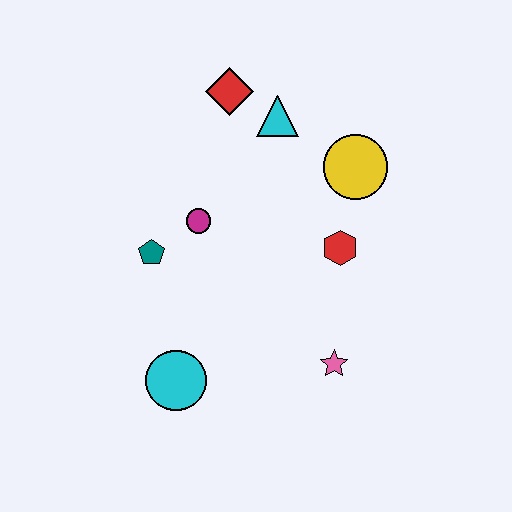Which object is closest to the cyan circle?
The teal pentagon is closest to the cyan circle.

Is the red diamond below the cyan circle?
No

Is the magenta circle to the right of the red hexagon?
No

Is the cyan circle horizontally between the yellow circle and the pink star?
No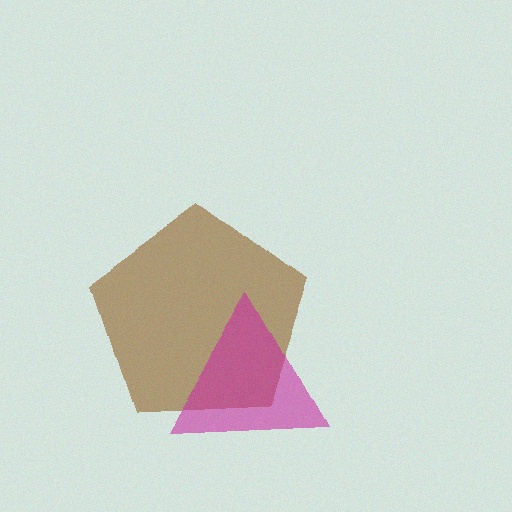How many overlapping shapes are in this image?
There are 2 overlapping shapes in the image.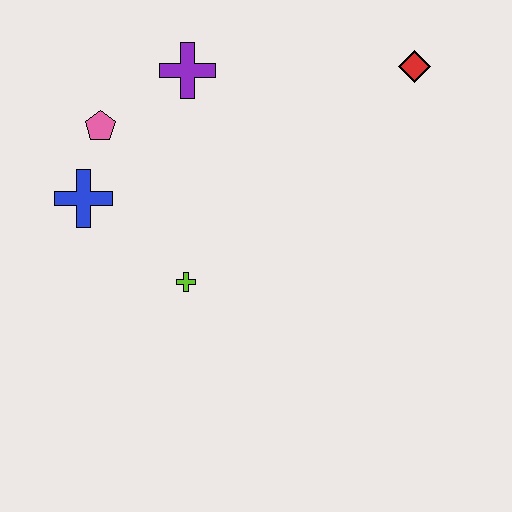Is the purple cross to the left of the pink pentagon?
No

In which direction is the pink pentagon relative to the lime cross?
The pink pentagon is above the lime cross.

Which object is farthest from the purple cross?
The red diamond is farthest from the purple cross.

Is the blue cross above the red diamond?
No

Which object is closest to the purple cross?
The pink pentagon is closest to the purple cross.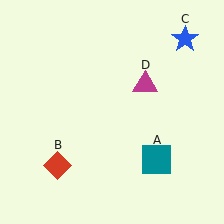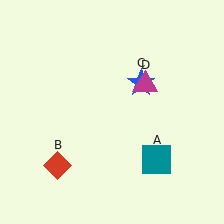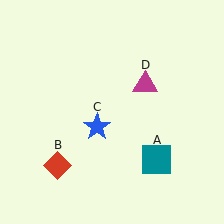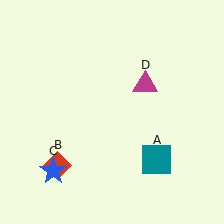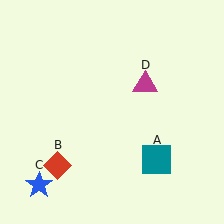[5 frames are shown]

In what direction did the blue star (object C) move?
The blue star (object C) moved down and to the left.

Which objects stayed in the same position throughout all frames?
Teal square (object A) and red diamond (object B) and magenta triangle (object D) remained stationary.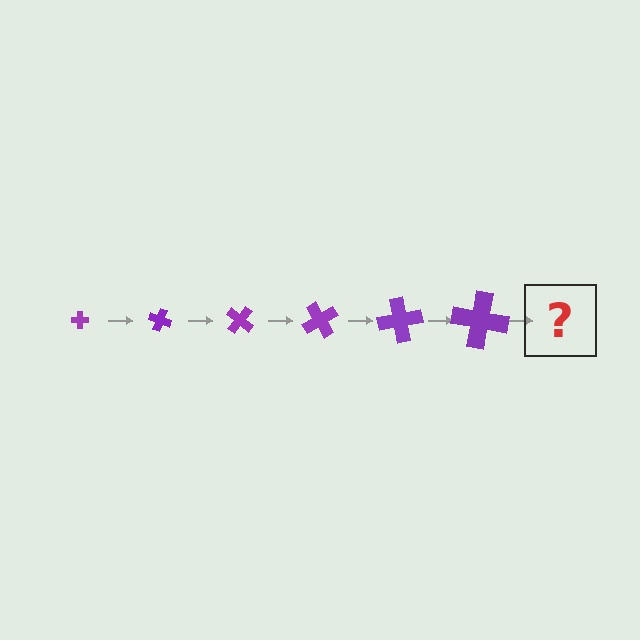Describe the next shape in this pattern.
It should be a cross, larger than the previous one and rotated 120 degrees from the start.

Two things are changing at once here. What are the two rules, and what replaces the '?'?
The two rules are that the cross grows larger each step and it rotates 20 degrees each step. The '?' should be a cross, larger than the previous one and rotated 120 degrees from the start.